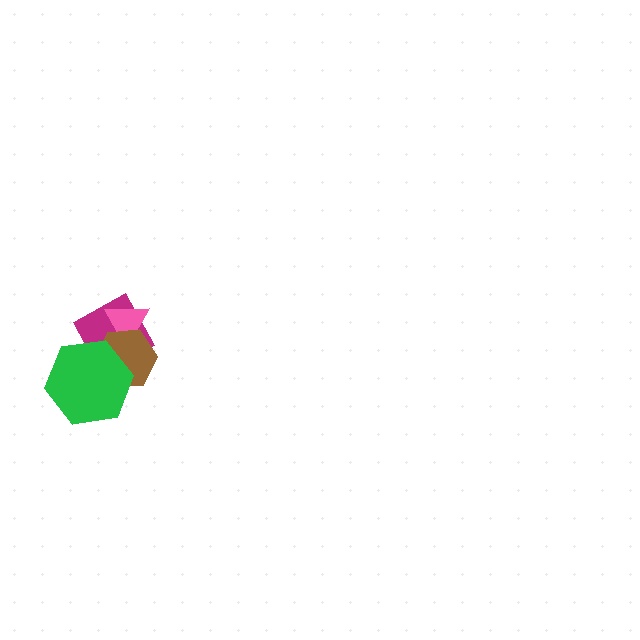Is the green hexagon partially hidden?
No, no other shape covers it.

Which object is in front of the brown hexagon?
The green hexagon is in front of the brown hexagon.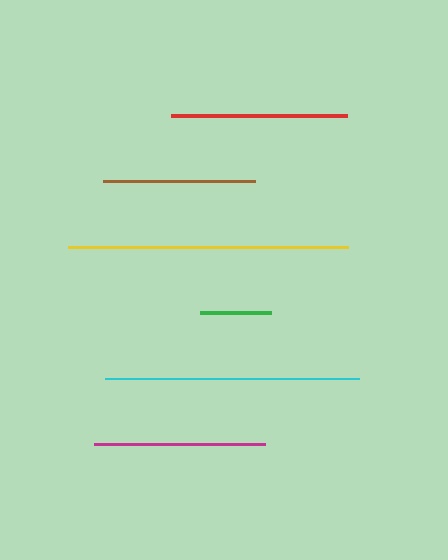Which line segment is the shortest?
The green line is the shortest at approximately 71 pixels.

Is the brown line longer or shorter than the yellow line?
The yellow line is longer than the brown line.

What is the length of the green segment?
The green segment is approximately 71 pixels long.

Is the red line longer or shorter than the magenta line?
The red line is longer than the magenta line.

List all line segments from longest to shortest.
From longest to shortest: yellow, cyan, red, magenta, brown, green.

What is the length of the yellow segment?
The yellow segment is approximately 280 pixels long.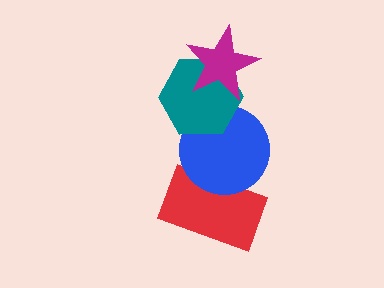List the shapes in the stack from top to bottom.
From top to bottom: the magenta star, the teal hexagon, the blue circle, the red rectangle.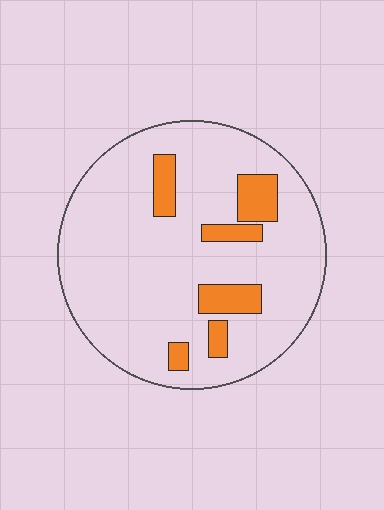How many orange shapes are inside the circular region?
6.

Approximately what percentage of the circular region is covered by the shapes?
Approximately 15%.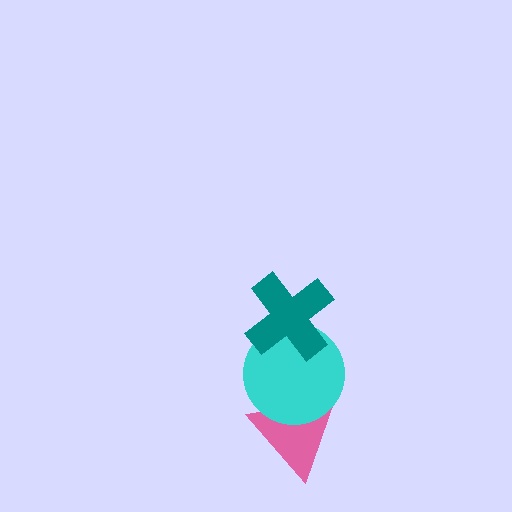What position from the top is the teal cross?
The teal cross is 1st from the top.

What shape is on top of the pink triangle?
The cyan circle is on top of the pink triangle.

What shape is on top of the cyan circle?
The teal cross is on top of the cyan circle.